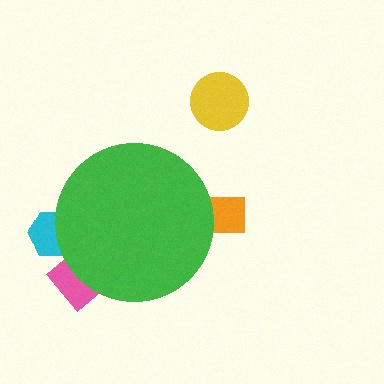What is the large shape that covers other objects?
A green circle.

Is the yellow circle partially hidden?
No, the yellow circle is fully visible.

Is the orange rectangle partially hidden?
Yes, the orange rectangle is partially hidden behind the green circle.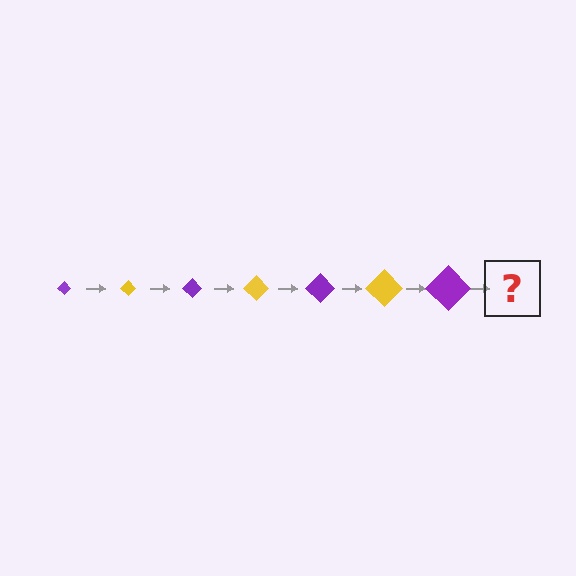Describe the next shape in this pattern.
It should be a yellow diamond, larger than the previous one.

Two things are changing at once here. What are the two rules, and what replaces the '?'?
The two rules are that the diamond grows larger each step and the color cycles through purple and yellow. The '?' should be a yellow diamond, larger than the previous one.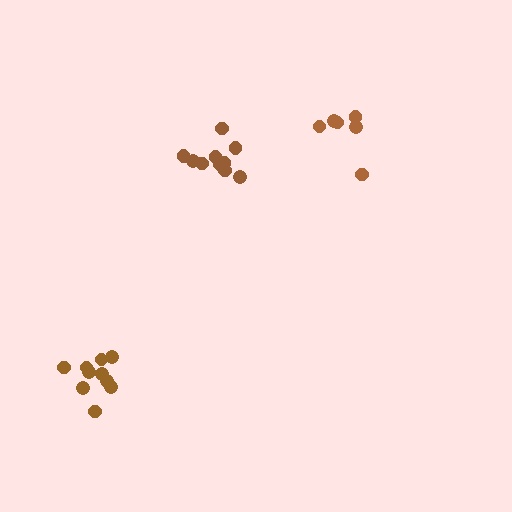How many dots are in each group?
Group 1: 10 dots, Group 2: 10 dots, Group 3: 6 dots (26 total).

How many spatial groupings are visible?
There are 3 spatial groupings.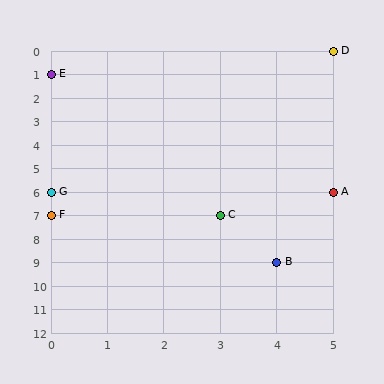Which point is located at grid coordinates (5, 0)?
Point D is at (5, 0).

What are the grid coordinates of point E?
Point E is at grid coordinates (0, 1).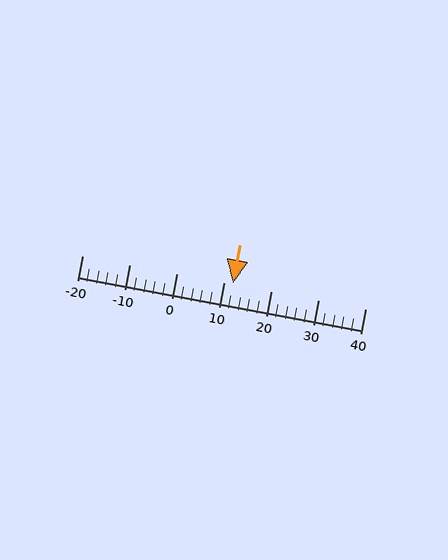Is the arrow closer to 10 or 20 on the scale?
The arrow is closer to 10.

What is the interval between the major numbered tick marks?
The major tick marks are spaced 10 units apart.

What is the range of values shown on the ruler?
The ruler shows values from -20 to 40.